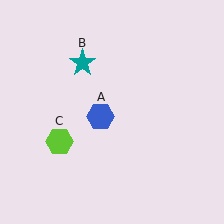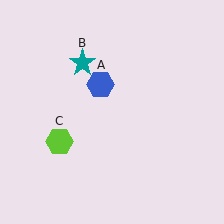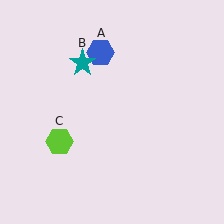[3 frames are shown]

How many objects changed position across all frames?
1 object changed position: blue hexagon (object A).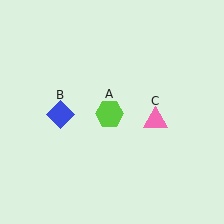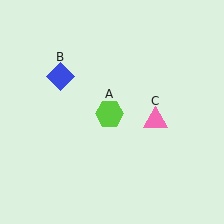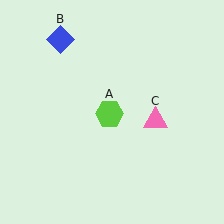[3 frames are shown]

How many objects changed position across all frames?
1 object changed position: blue diamond (object B).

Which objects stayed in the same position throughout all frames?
Lime hexagon (object A) and pink triangle (object C) remained stationary.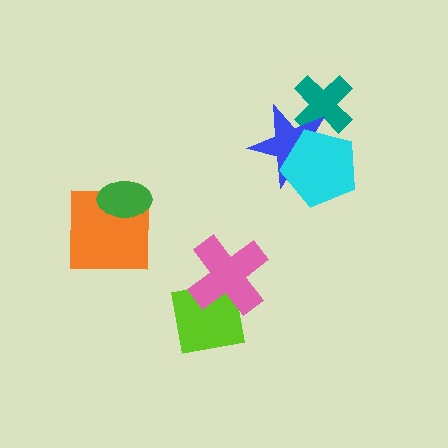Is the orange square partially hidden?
Yes, it is partially covered by another shape.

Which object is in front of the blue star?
The cyan pentagon is in front of the blue star.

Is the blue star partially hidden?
Yes, it is partially covered by another shape.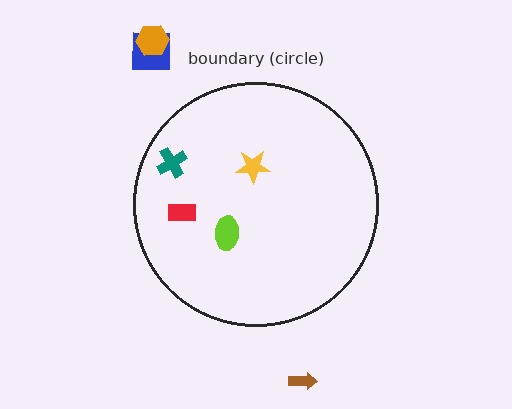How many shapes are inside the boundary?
4 inside, 3 outside.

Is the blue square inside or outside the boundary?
Outside.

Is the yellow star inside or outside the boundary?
Inside.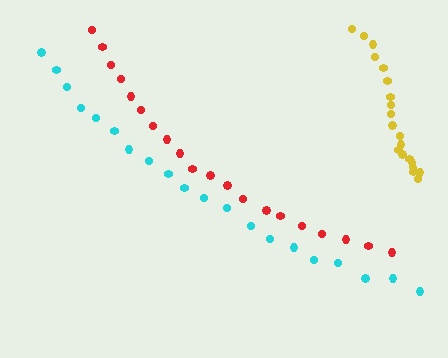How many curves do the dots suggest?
There are 3 distinct paths.